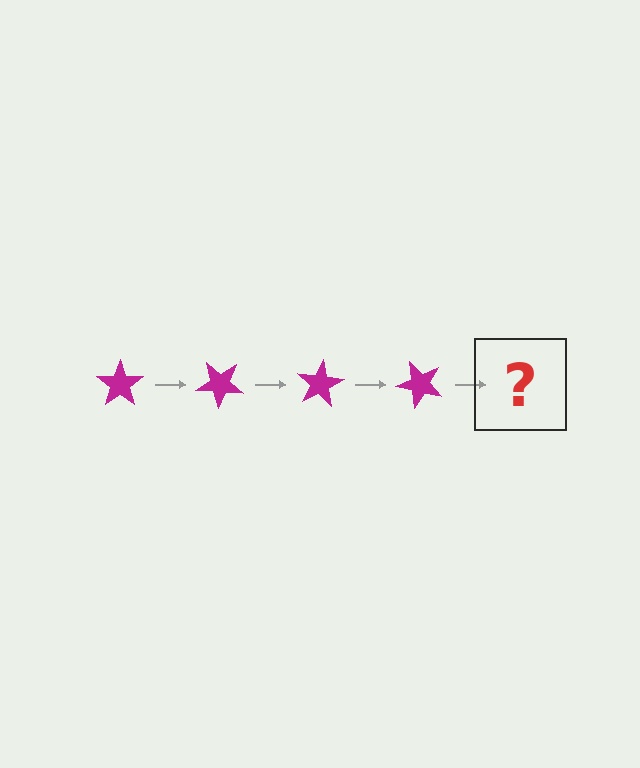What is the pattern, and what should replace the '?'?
The pattern is that the star rotates 40 degrees each step. The '?' should be a magenta star rotated 160 degrees.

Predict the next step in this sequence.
The next step is a magenta star rotated 160 degrees.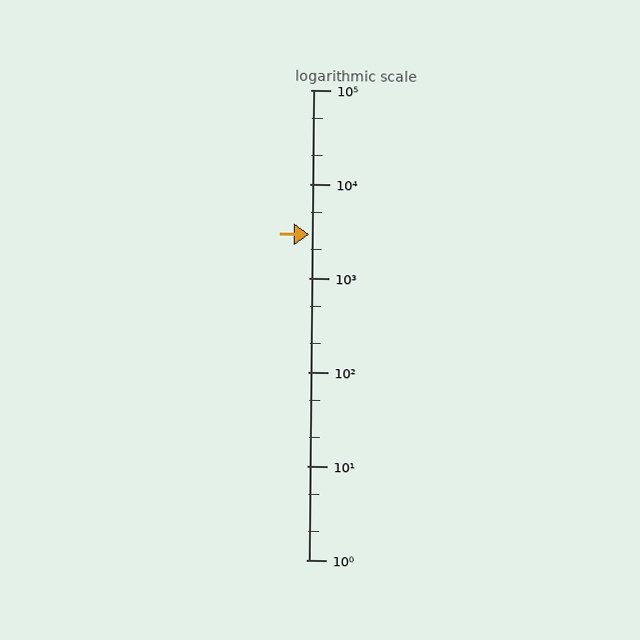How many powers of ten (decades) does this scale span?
The scale spans 5 decades, from 1 to 100000.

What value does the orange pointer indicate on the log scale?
The pointer indicates approximately 2900.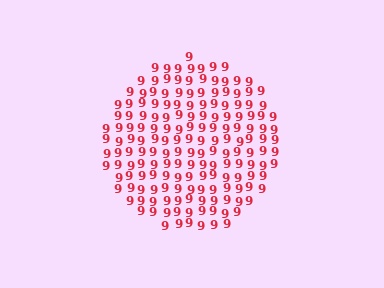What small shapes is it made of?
It is made of small digit 9's.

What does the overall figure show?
The overall figure shows a circle.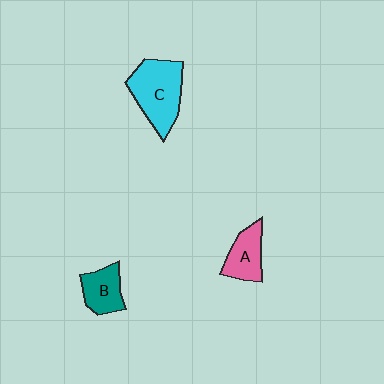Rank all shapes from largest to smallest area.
From largest to smallest: C (cyan), A (pink), B (teal).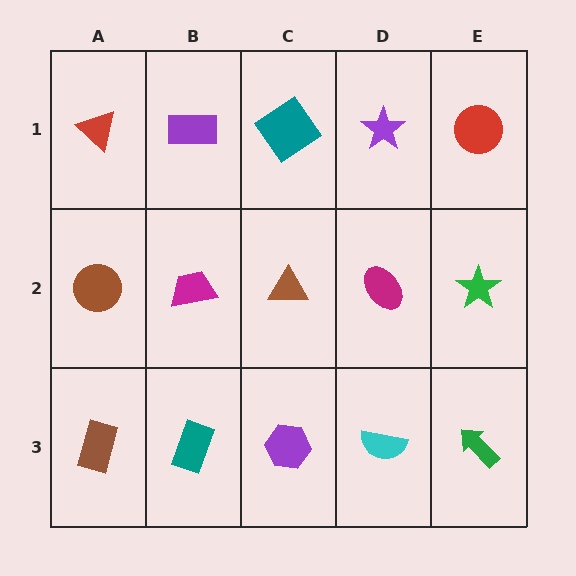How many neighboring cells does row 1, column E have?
2.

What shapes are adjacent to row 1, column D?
A magenta ellipse (row 2, column D), a teal diamond (row 1, column C), a red circle (row 1, column E).